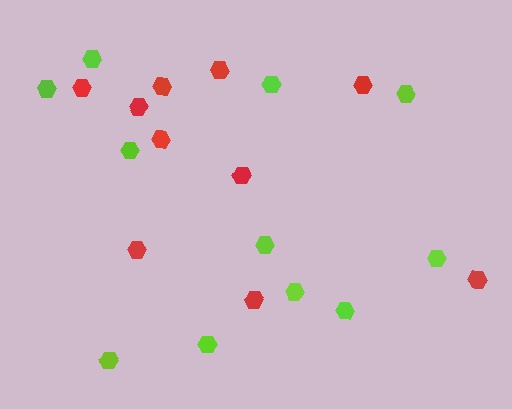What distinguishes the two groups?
There are 2 groups: one group of red hexagons (10) and one group of lime hexagons (11).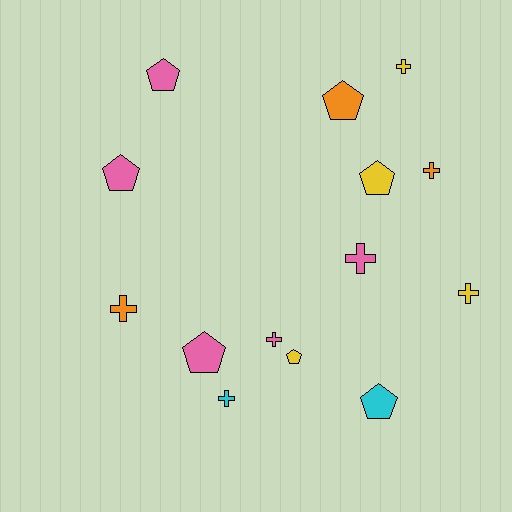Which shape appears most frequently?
Cross, with 7 objects.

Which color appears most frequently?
Pink, with 5 objects.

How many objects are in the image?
There are 14 objects.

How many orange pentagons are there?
There is 1 orange pentagon.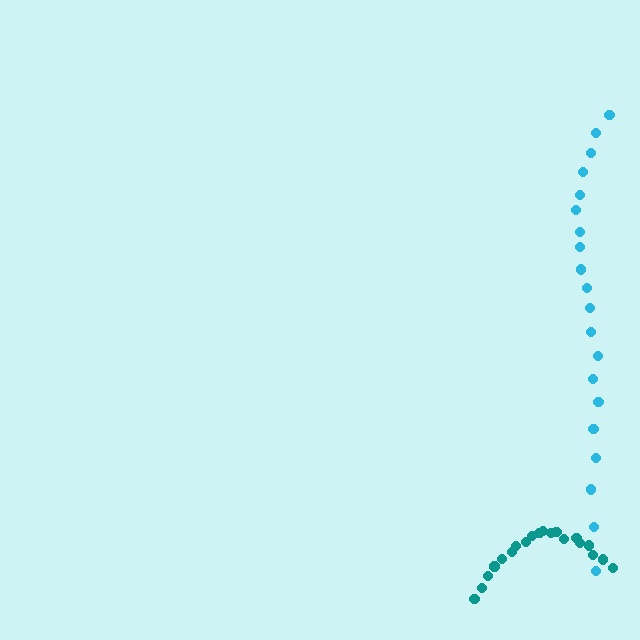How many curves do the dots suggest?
There are 2 distinct paths.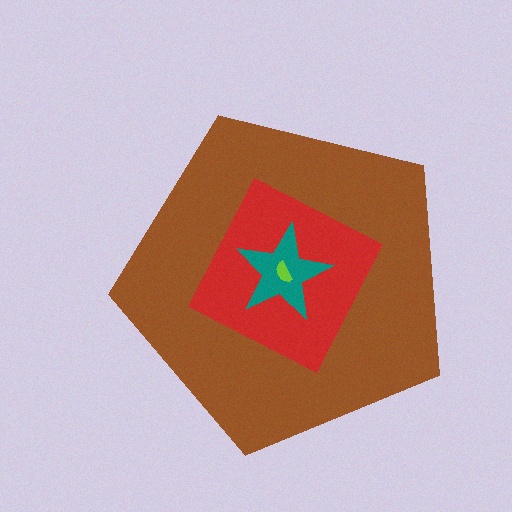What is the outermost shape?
The brown pentagon.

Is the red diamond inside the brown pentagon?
Yes.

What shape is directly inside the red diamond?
The teal star.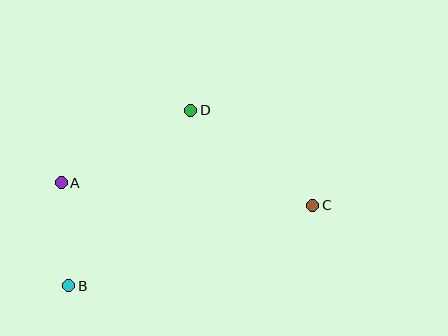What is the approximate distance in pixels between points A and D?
The distance between A and D is approximately 148 pixels.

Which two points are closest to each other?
Points A and B are closest to each other.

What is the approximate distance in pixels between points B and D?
The distance between B and D is approximately 214 pixels.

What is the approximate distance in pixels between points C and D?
The distance between C and D is approximately 154 pixels.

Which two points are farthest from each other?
Points B and C are farthest from each other.